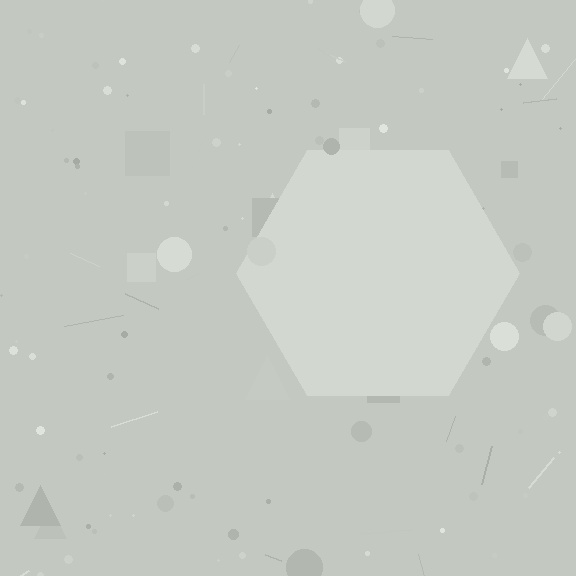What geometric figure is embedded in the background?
A hexagon is embedded in the background.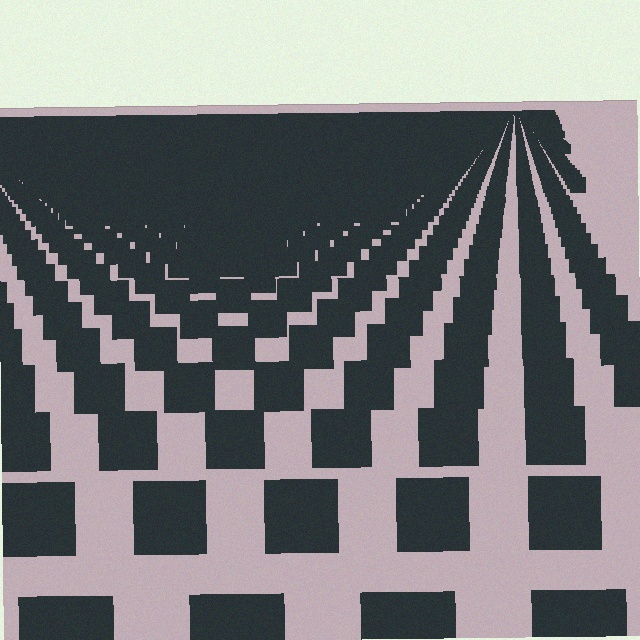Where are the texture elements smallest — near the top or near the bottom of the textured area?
Near the top.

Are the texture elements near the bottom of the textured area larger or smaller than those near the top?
Larger. Near the bottom, elements are closer to the viewer and appear at a bigger on-screen size.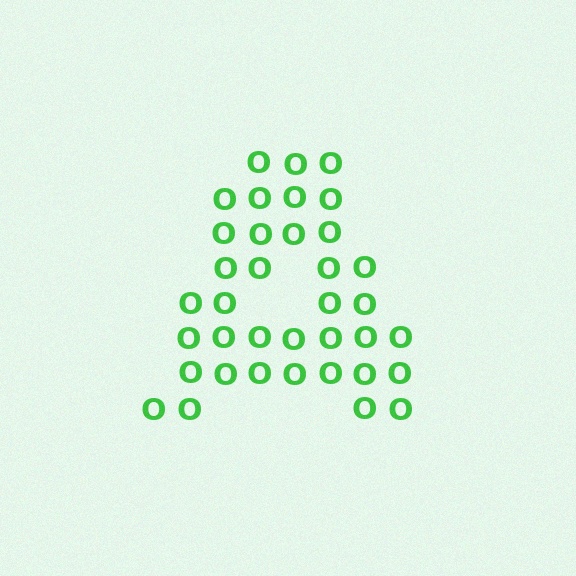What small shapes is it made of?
It is made of small letter O's.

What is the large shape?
The large shape is the letter A.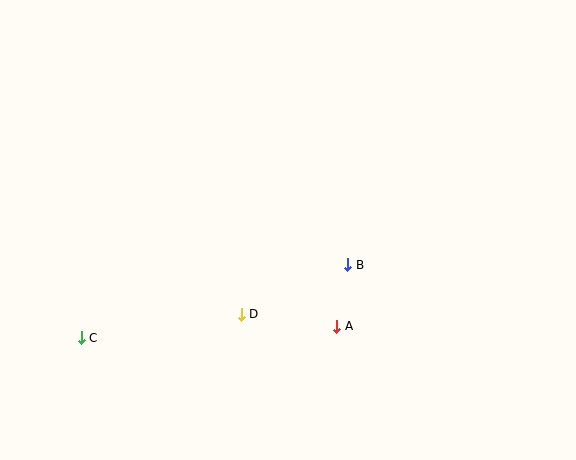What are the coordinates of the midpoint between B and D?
The midpoint between B and D is at (295, 289).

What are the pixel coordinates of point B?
Point B is at (348, 265).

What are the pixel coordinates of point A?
Point A is at (337, 326).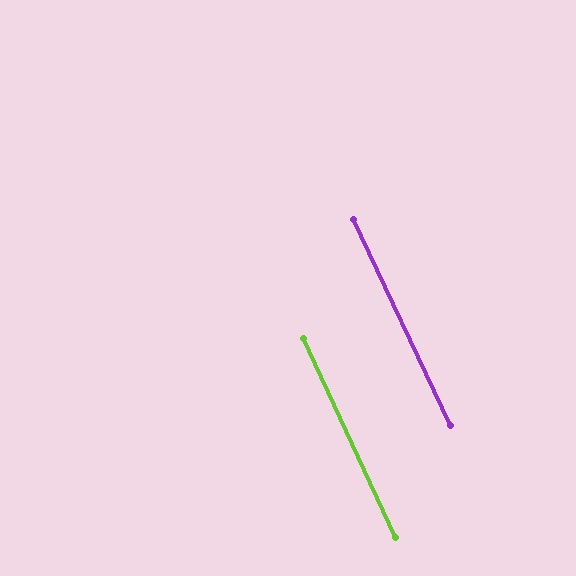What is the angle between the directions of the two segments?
Approximately 0 degrees.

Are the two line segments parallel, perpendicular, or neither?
Parallel — their directions differ by only 0.2°.